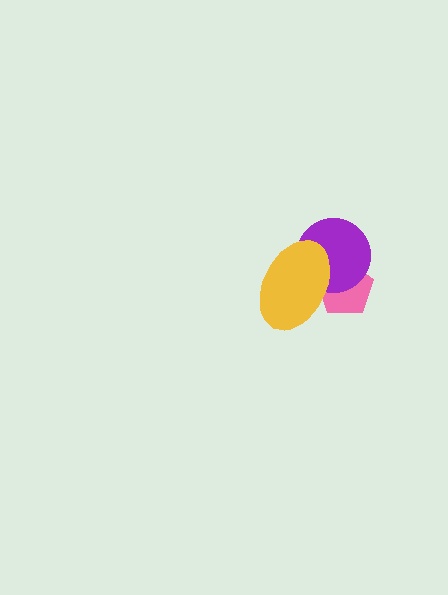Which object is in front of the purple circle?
The yellow ellipse is in front of the purple circle.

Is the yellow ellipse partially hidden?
No, no other shape covers it.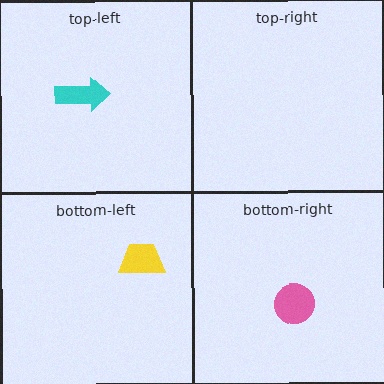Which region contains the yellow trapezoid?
The bottom-left region.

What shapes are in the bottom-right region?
The pink circle.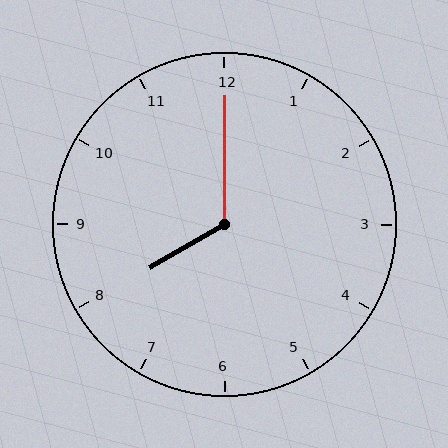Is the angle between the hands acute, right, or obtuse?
It is obtuse.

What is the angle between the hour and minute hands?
Approximately 120 degrees.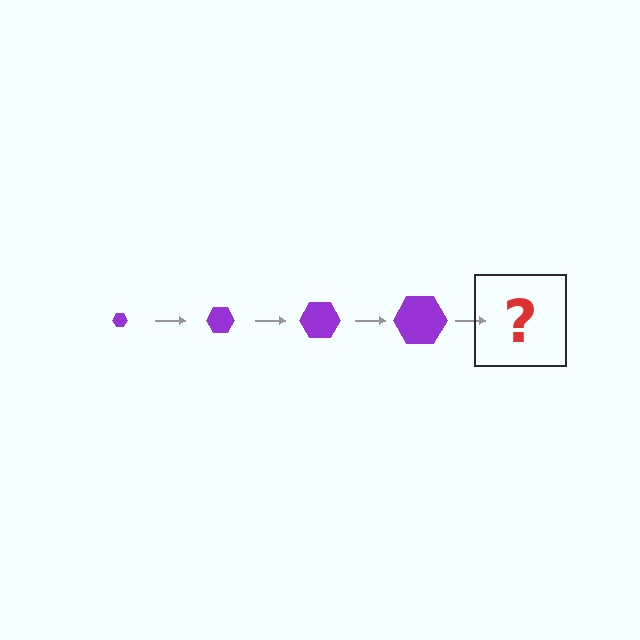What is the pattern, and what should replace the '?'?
The pattern is that the hexagon gets progressively larger each step. The '?' should be a purple hexagon, larger than the previous one.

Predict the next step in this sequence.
The next step is a purple hexagon, larger than the previous one.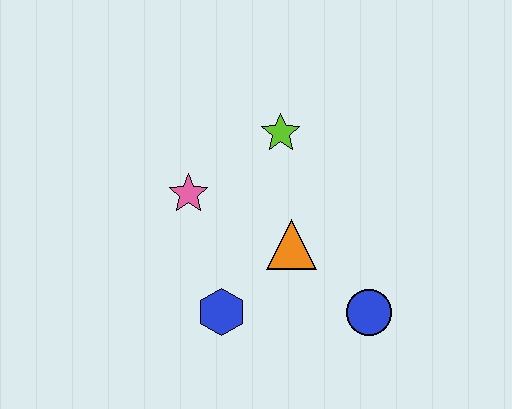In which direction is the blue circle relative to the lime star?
The blue circle is below the lime star.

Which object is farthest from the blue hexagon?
The lime star is farthest from the blue hexagon.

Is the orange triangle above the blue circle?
Yes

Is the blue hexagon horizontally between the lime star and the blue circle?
No